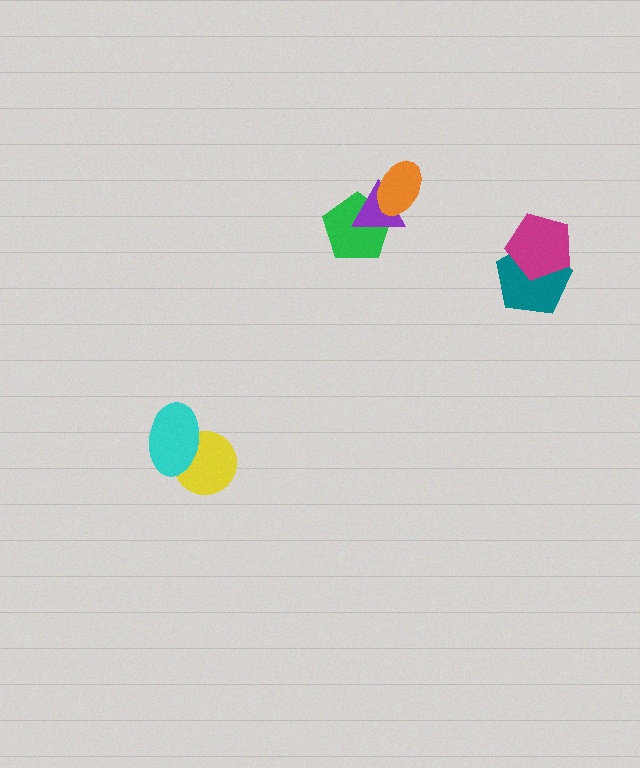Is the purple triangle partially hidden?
Yes, it is partially covered by another shape.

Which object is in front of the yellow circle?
The cyan ellipse is in front of the yellow circle.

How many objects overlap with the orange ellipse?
2 objects overlap with the orange ellipse.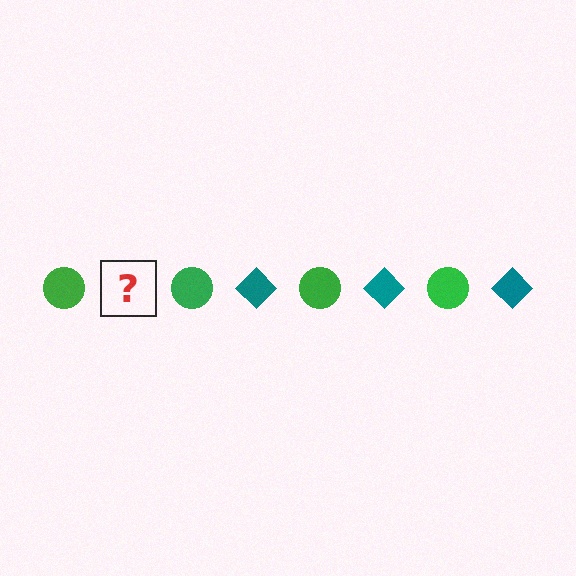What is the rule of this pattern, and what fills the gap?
The rule is that the pattern alternates between green circle and teal diamond. The gap should be filled with a teal diamond.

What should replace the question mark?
The question mark should be replaced with a teal diamond.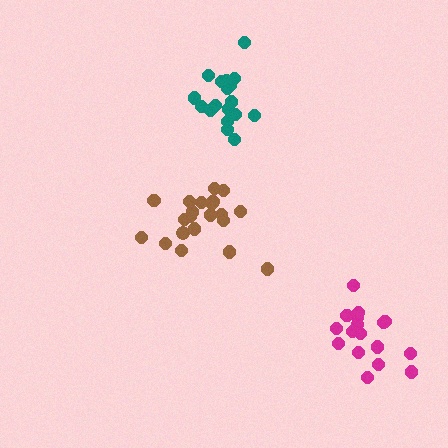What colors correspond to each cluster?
The clusters are colored: brown, teal, magenta.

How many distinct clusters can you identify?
There are 3 distinct clusters.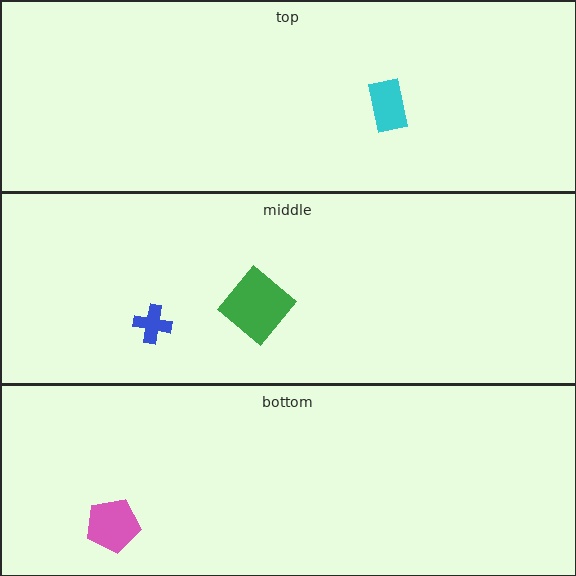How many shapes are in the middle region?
2.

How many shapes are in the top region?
1.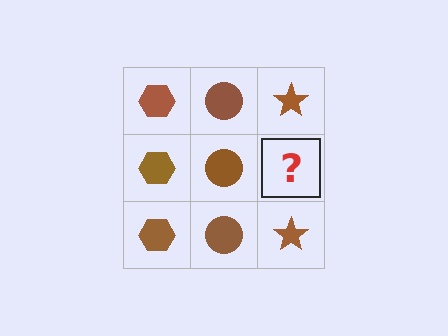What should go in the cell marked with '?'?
The missing cell should contain a brown star.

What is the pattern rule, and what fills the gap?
The rule is that each column has a consistent shape. The gap should be filled with a brown star.